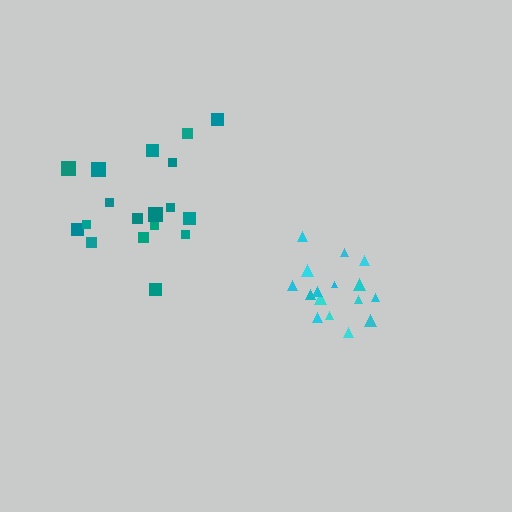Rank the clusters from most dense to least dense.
cyan, teal.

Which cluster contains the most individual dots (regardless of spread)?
Teal (18).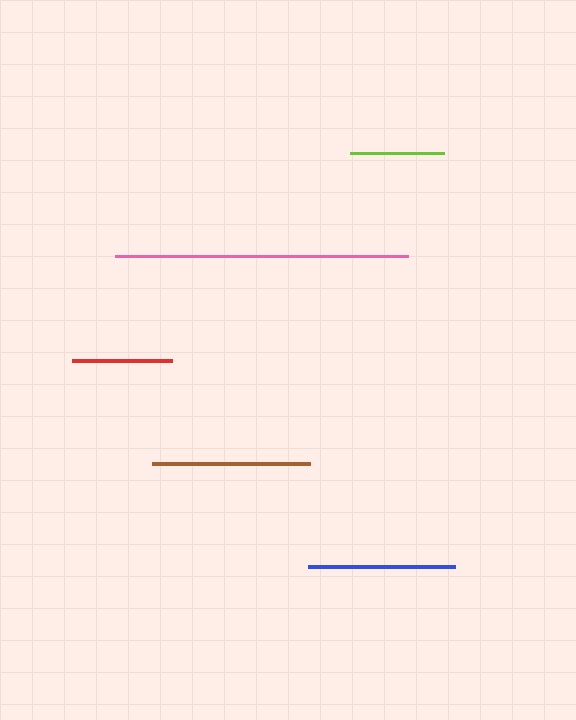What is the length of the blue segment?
The blue segment is approximately 147 pixels long.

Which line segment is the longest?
The pink line is the longest at approximately 292 pixels.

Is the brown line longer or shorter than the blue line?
The brown line is longer than the blue line.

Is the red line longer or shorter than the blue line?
The blue line is longer than the red line.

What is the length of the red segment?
The red segment is approximately 100 pixels long.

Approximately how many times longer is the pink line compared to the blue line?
The pink line is approximately 2.0 times the length of the blue line.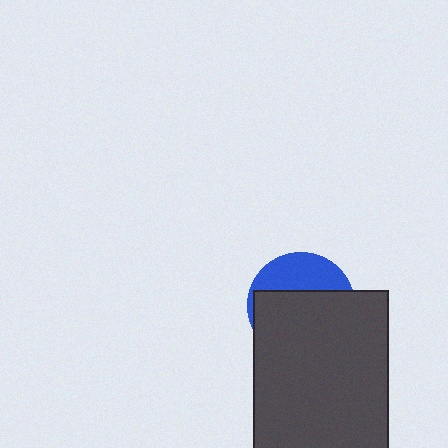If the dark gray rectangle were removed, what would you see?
You would see the complete blue circle.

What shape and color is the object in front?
The object in front is a dark gray rectangle.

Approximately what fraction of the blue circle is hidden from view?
Roughly 67% of the blue circle is hidden behind the dark gray rectangle.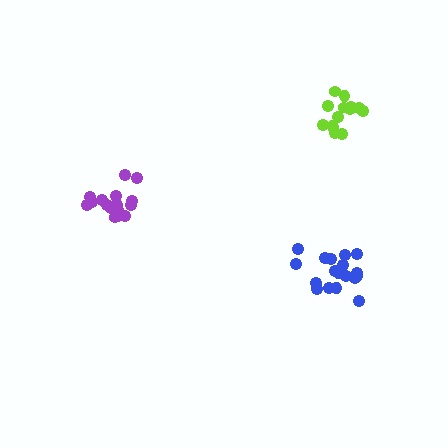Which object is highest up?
The lime cluster is topmost.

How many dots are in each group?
Group 1: 18 dots, Group 2: 14 dots, Group 3: 18 dots (50 total).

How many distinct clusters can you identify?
There are 3 distinct clusters.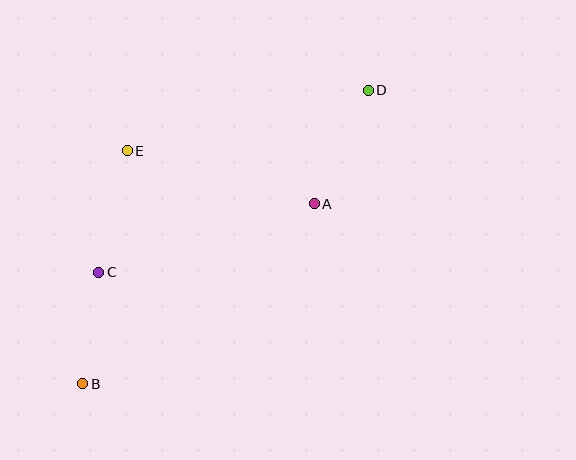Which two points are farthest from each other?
Points B and D are farthest from each other.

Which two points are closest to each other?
Points B and C are closest to each other.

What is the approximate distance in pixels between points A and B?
The distance between A and B is approximately 293 pixels.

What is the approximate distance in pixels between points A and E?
The distance between A and E is approximately 194 pixels.